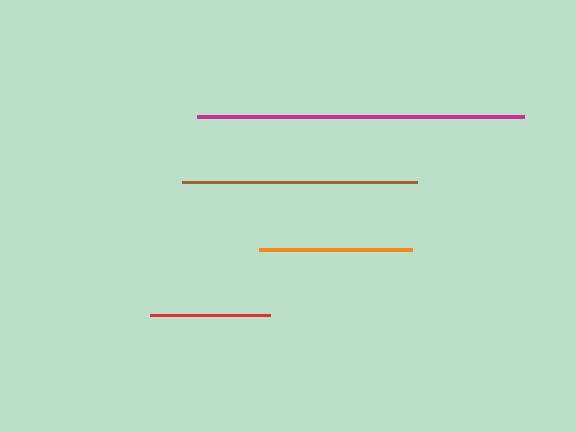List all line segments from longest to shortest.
From longest to shortest: magenta, brown, orange, red.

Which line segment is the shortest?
The red line is the shortest at approximately 120 pixels.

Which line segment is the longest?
The magenta line is the longest at approximately 326 pixels.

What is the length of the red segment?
The red segment is approximately 120 pixels long.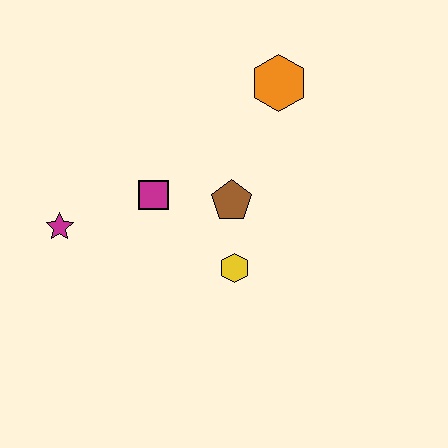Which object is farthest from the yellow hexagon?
The orange hexagon is farthest from the yellow hexagon.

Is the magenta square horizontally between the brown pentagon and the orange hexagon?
No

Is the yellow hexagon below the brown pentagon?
Yes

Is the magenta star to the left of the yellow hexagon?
Yes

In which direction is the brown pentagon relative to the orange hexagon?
The brown pentagon is below the orange hexagon.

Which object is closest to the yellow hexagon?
The brown pentagon is closest to the yellow hexagon.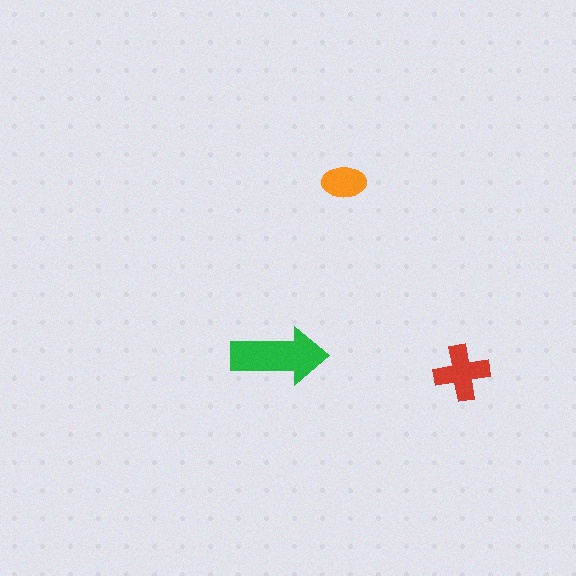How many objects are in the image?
There are 3 objects in the image.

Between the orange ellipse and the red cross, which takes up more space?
The red cross.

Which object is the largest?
The green arrow.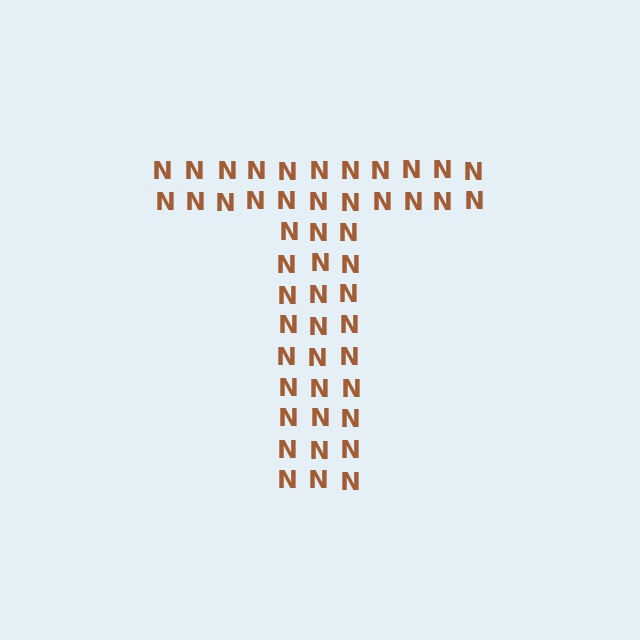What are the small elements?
The small elements are letter N's.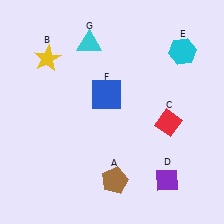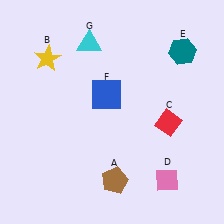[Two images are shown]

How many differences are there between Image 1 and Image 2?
There are 2 differences between the two images.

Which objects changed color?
D changed from purple to pink. E changed from cyan to teal.